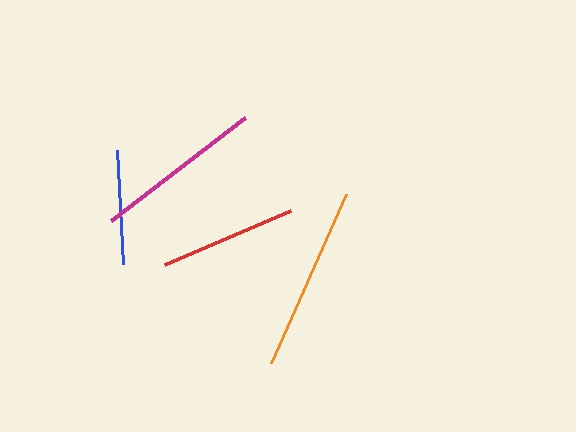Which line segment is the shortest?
The blue line is the shortest at approximately 115 pixels.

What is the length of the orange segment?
The orange segment is approximately 184 pixels long.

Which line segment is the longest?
The orange line is the longest at approximately 184 pixels.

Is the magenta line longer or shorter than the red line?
The magenta line is longer than the red line.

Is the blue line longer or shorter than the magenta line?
The magenta line is longer than the blue line.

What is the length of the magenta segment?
The magenta segment is approximately 170 pixels long.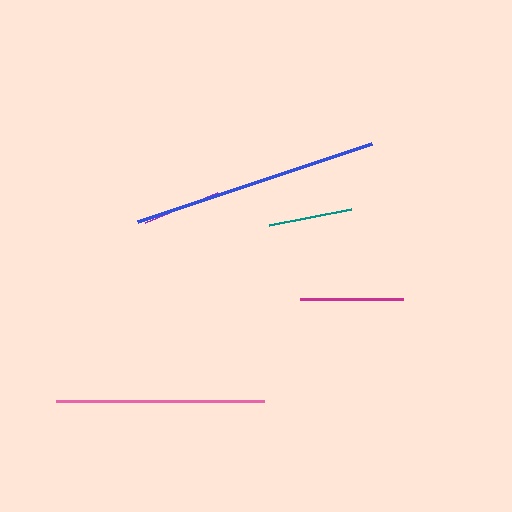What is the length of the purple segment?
The purple segment is approximately 77 pixels long.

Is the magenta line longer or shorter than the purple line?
The magenta line is longer than the purple line.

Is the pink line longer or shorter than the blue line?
The blue line is longer than the pink line.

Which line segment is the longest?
The blue line is the longest at approximately 246 pixels.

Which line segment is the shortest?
The purple line is the shortest at approximately 77 pixels.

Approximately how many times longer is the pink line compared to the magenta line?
The pink line is approximately 2.0 times the length of the magenta line.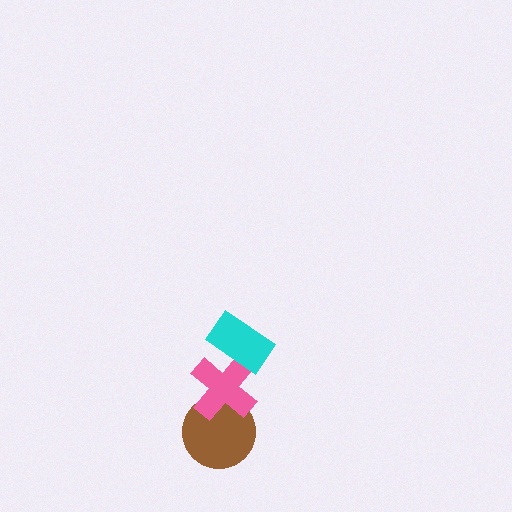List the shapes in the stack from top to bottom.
From top to bottom: the cyan rectangle, the pink cross, the brown circle.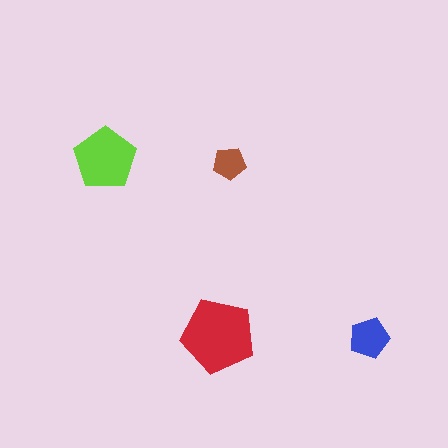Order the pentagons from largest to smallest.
the red one, the lime one, the blue one, the brown one.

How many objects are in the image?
There are 4 objects in the image.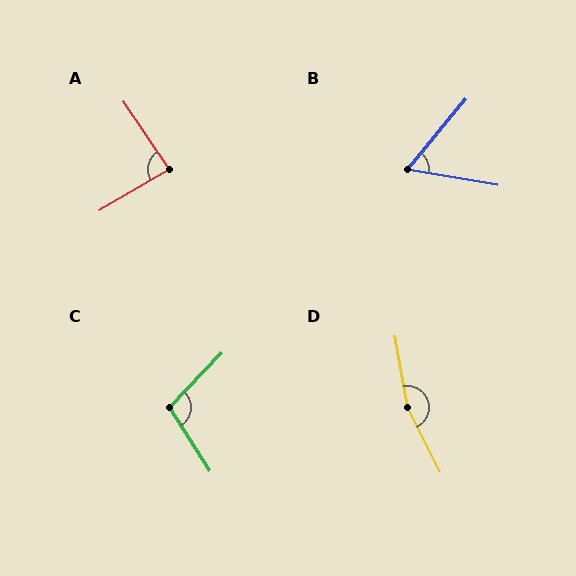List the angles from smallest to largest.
B (60°), A (87°), C (103°), D (163°).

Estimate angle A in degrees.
Approximately 87 degrees.